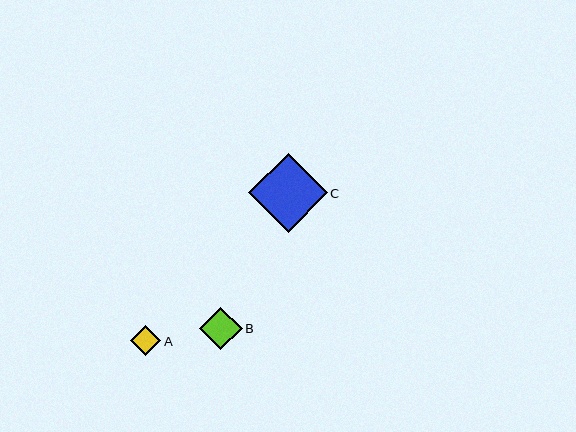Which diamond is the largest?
Diamond C is the largest with a size of approximately 78 pixels.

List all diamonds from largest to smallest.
From largest to smallest: C, B, A.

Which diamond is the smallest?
Diamond A is the smallest with a size of approximately 30 pixels.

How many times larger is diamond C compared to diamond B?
Diamond C is approximately 1.8 times the size of diamond B.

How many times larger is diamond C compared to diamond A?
Diamond C is approximately 2.6 times the size of diamond A.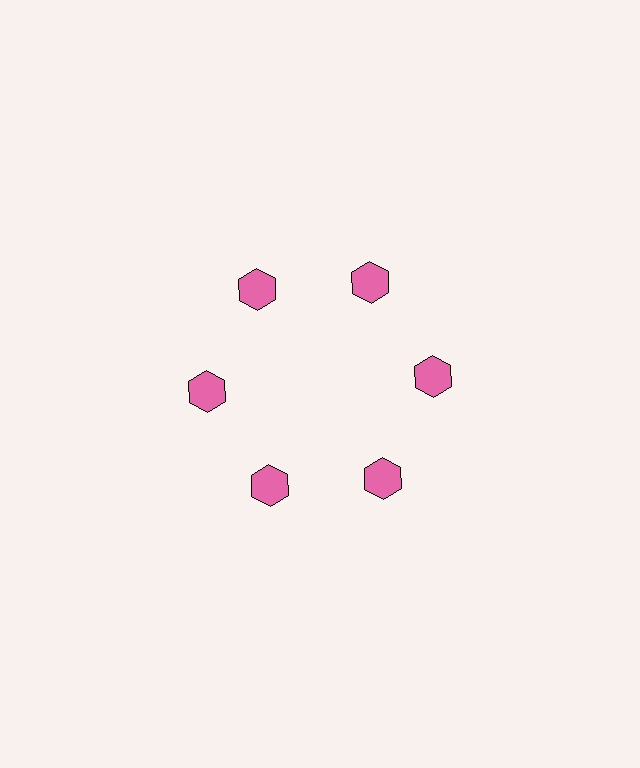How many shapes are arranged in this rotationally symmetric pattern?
There are 6 shapes, arranged in 6 groups of 1.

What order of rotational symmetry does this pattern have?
This pattern has 6-fold rotational symmetry.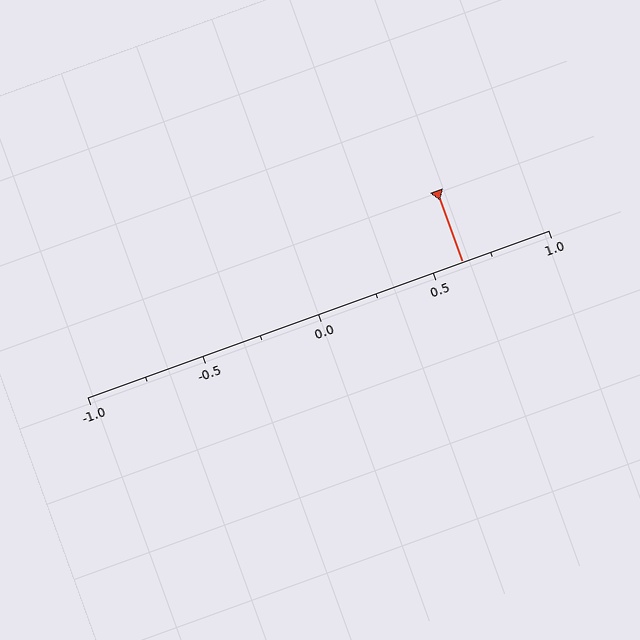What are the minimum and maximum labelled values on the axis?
The axis runs from -1.0 to 1.0.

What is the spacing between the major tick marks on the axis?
The major ticks are spaced 0.5 apart.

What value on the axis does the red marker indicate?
The marker indicates approximately 0.62.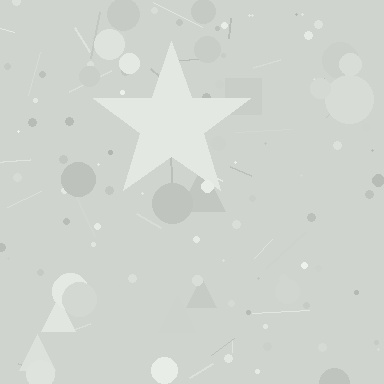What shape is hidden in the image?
A star is hidden in the image.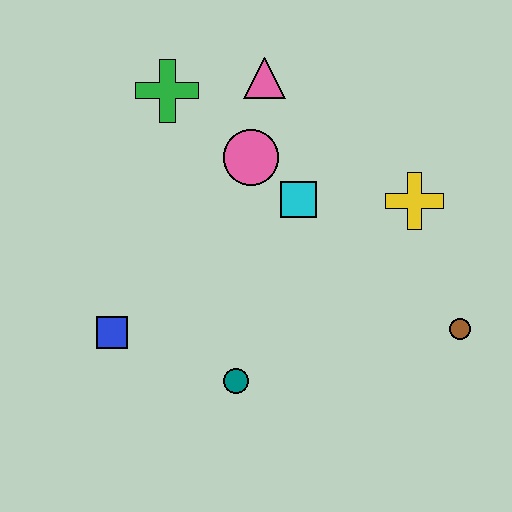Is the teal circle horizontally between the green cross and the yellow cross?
Yes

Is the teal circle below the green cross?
Yes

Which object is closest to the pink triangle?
The pink circle is closest to the pink triangle.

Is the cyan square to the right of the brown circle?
No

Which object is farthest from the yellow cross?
The blue square is farthest from the yellow cross.